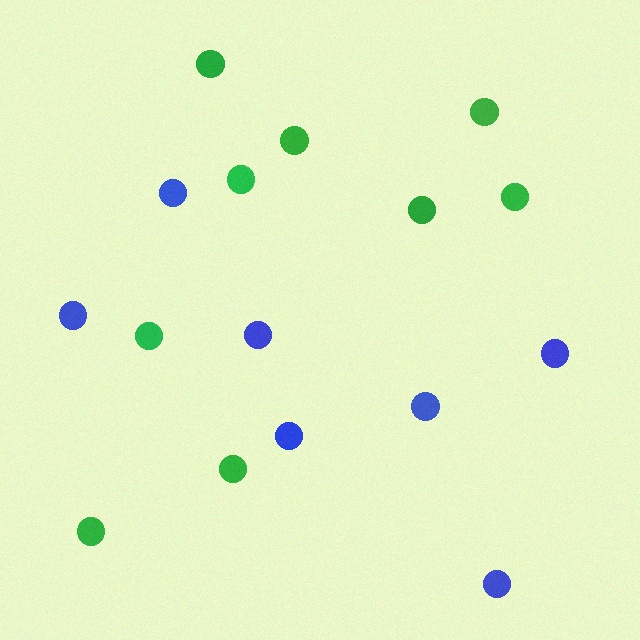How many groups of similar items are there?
There are 2 groups: one group of blue circles (7) and one group of green circles (9).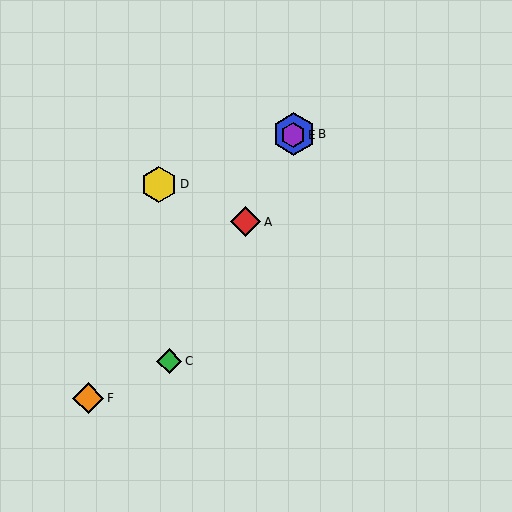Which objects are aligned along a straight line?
Objects A, B, C, E are aligned along a straight line.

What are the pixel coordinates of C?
Object C is at (169, 361).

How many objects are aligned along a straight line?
4 objects (A, B, C, E) are aligned along a straight line.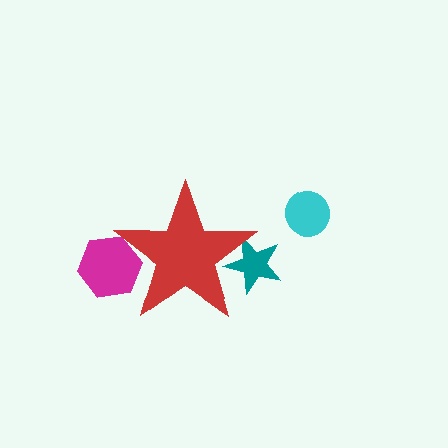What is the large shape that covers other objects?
A red star.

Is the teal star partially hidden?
Yes, the teal star is partially hidden behind the red star.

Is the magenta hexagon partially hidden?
Yes, the magenta hexagon is partially hidden behind the red star.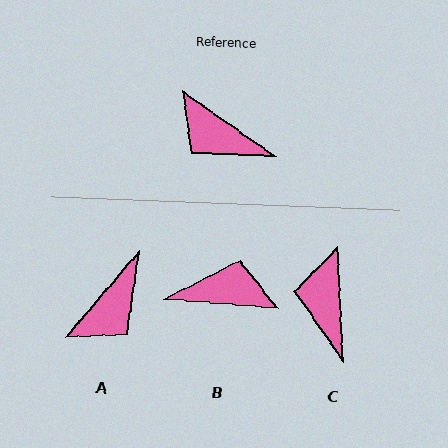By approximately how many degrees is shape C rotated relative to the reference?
Approximately 53 degrees clockwise.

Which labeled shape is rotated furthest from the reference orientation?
B, about 150 degrees away.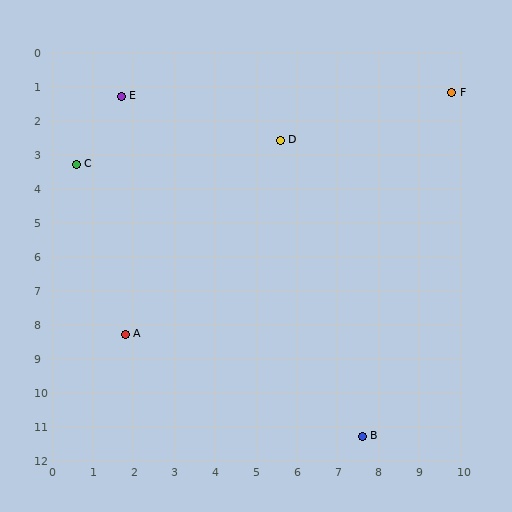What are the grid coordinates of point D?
Point D is at approximately (5.6, 2.6).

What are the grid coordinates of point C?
Point C is at approximately (0.6, 3.3).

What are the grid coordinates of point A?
Point A is at approximately (1.8, 8.3).